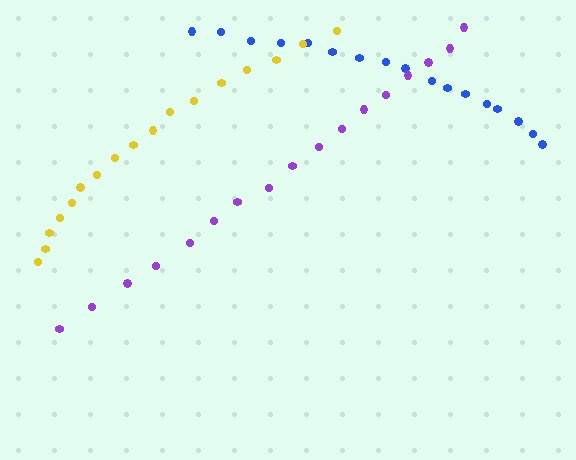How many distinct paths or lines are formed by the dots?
There are 3 distinct paths.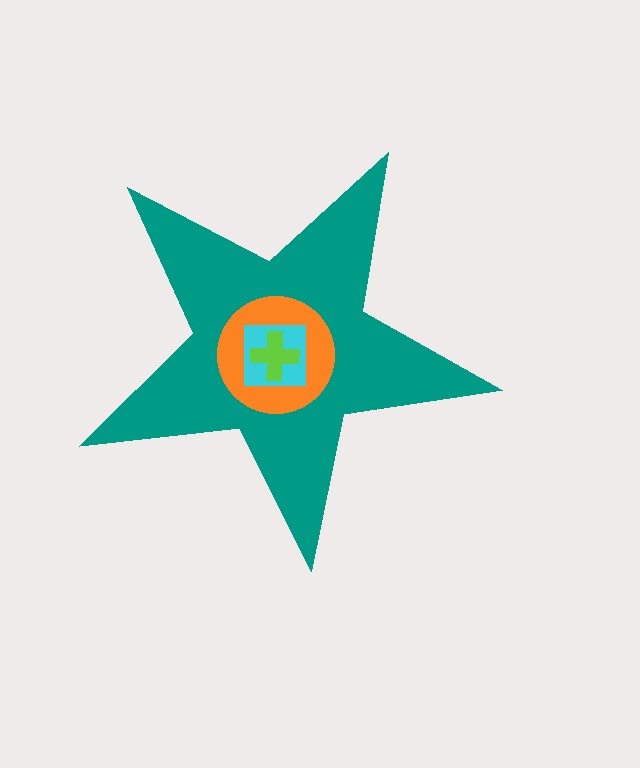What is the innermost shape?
The lime cross.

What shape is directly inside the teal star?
The orange circle.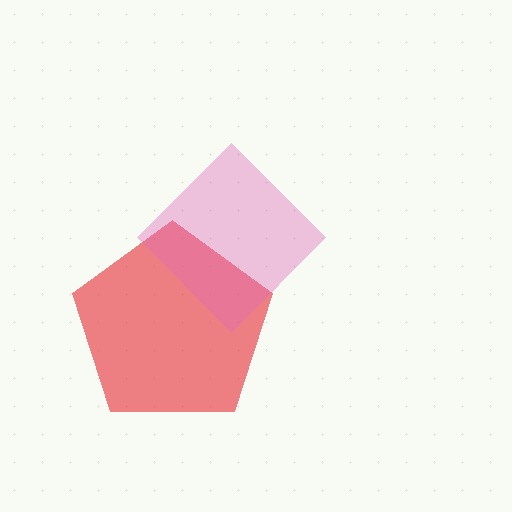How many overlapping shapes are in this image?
There are 2 overlapping shapes in the image.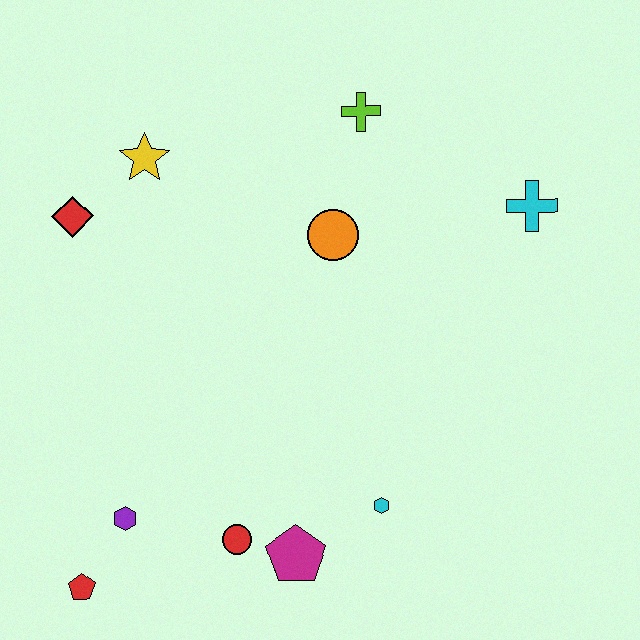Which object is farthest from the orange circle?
The red pentagon is farthest from the orange circle.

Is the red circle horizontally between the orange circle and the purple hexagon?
Yes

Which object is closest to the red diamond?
The yellow star is closest to the red diamond.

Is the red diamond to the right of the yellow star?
No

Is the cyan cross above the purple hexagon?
Yes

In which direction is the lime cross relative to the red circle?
The lime cross is above the red circle.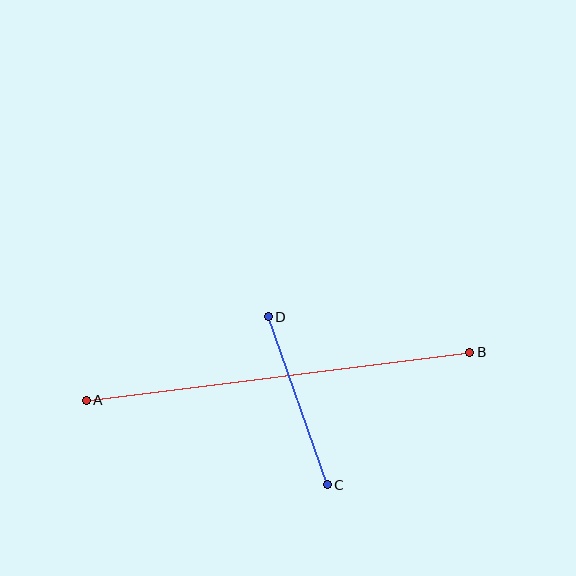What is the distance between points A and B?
The distance is approximately 387 pixels.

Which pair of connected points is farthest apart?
Points A and B are farthest apart.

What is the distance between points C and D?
The distance is approximately 178 pixels.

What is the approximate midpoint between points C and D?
The midpoint is at approximately (298, 401) pixels.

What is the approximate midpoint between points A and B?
The midpoint is at approximately (278, 376) pixels.